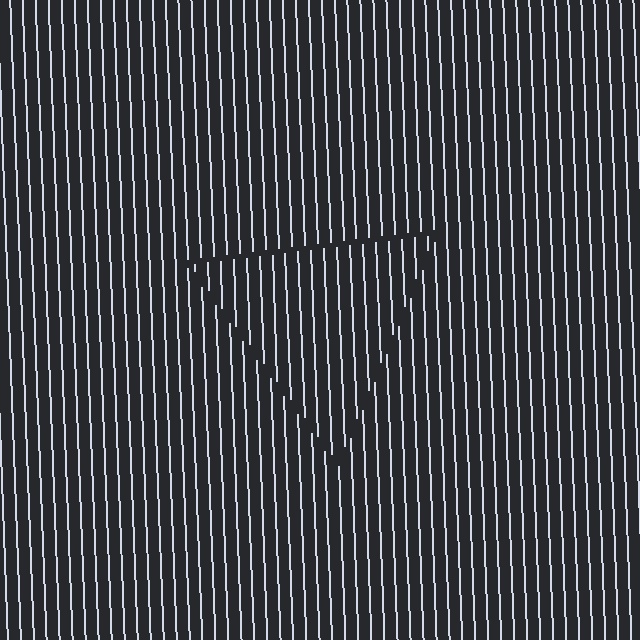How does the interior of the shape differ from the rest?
The interior of the shape contains the same grating, shifted by half a period — the contour is defined by the phase discontinuity where line-ends from the inner and outer gratings abut.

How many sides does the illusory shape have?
3 sides — the line-ends trace a triangle.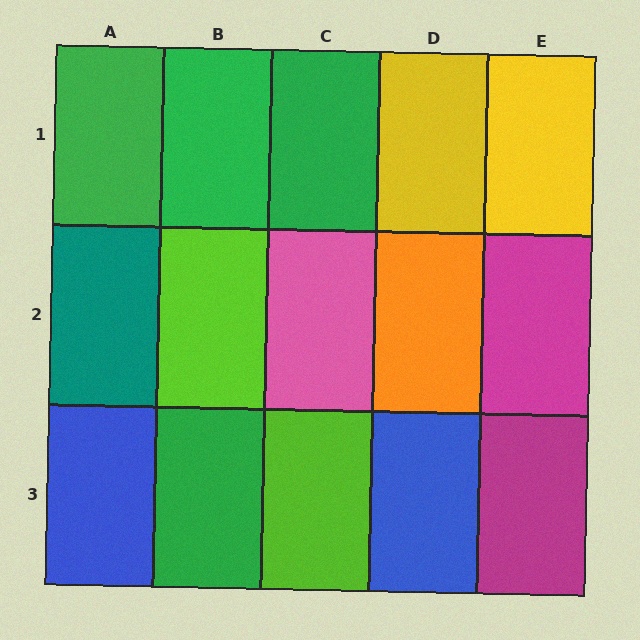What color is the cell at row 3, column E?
Magenta.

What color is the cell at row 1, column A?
Green.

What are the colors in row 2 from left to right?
Teal, lime, pink, orange, magenta.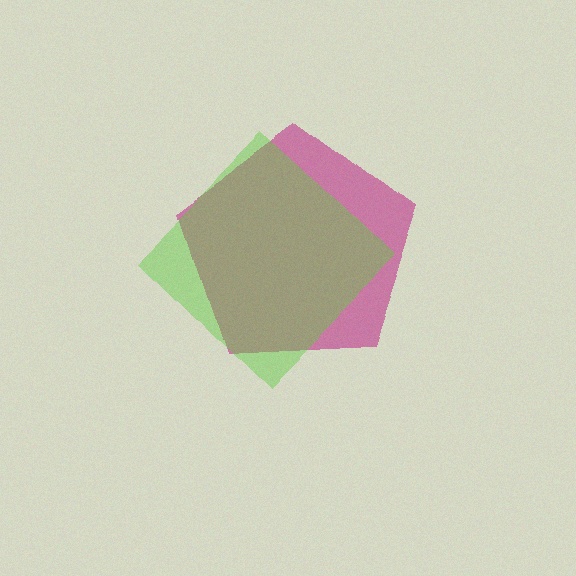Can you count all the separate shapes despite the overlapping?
Yes, there are 2 separate shapes.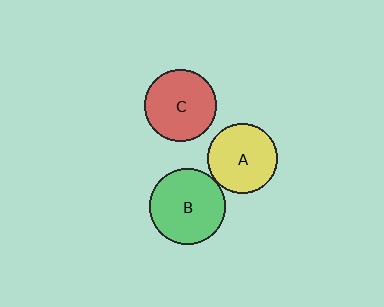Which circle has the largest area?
Circle B (green).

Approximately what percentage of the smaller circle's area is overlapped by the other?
Approximately 5%.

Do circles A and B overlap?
Yes.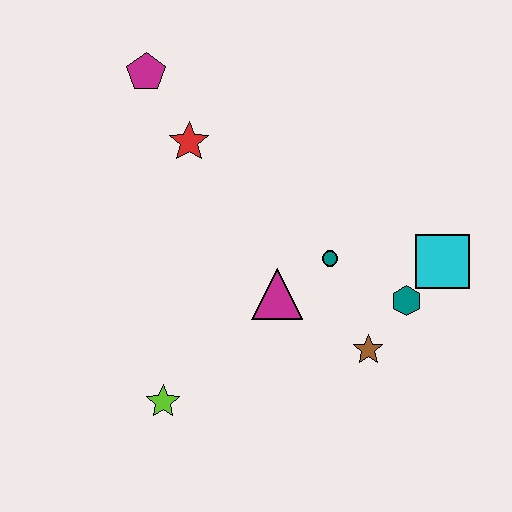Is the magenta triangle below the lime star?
No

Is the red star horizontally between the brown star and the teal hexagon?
No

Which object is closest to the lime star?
The magenta triangle is closest to the lime star.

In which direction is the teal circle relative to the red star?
The teal circle is to the right of the red star.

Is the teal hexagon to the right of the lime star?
Yes